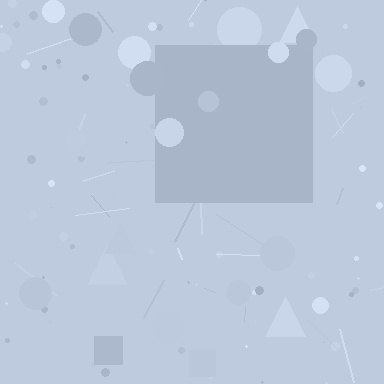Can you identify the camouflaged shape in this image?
The camouflaged shape is a square.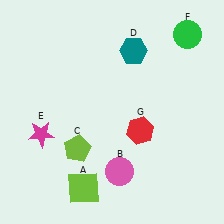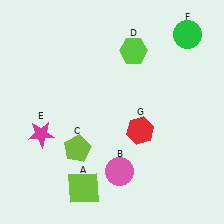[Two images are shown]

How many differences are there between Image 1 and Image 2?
There is 1 difference between the two images.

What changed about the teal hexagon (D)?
In Image 1, D is teal. In Image 2, it changed to lime.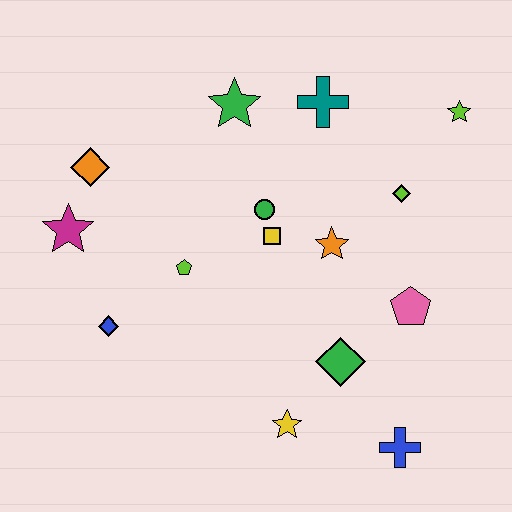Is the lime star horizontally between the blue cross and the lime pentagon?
No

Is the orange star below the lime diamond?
Yes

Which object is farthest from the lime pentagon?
The lime star is farthest from the lime pentagon.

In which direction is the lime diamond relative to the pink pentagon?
The lime diamond is above the pink pentagon.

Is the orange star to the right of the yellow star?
Yes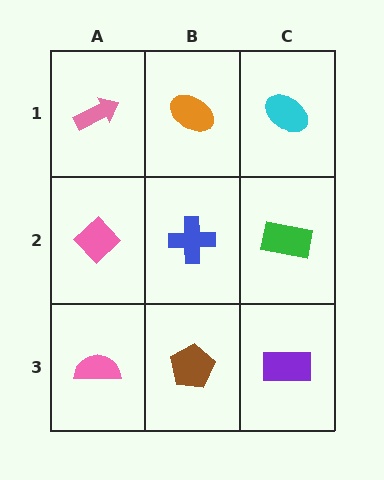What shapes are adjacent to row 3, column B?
A blue cross (row 2, column B), a pink semicircle (row 3, column A), a purple rectangle (row 3, column C).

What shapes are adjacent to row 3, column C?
A green rectangle (row 2, column C), a brown pentagon (row 3, column B).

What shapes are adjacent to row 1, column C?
A green rectangle (row 2, column C), an orange ellipse (row 1, column B).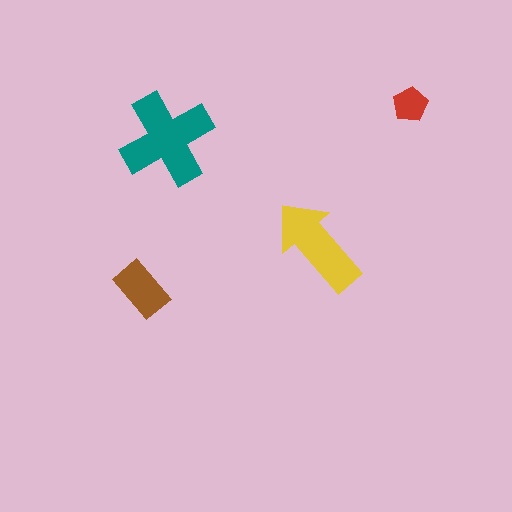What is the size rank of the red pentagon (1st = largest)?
4th.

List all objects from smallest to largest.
The red pentagon, the brown rectangle, the yellow arrow, the teal cross.